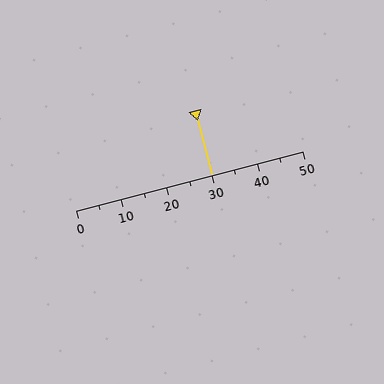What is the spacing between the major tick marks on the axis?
The major ticks are spaced 10 apart.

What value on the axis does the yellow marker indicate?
The marker indicates approximately 30.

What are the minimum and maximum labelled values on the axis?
The axis runs from 0 to 50.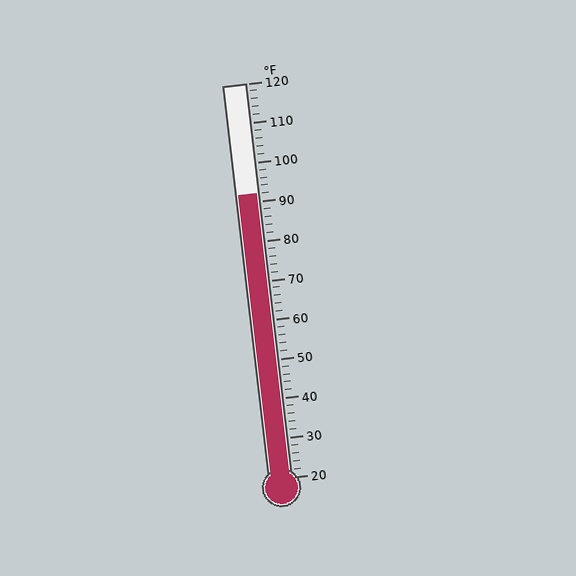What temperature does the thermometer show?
The thermometer shows approximately 92°F.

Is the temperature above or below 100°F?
The temperature is below 100°F.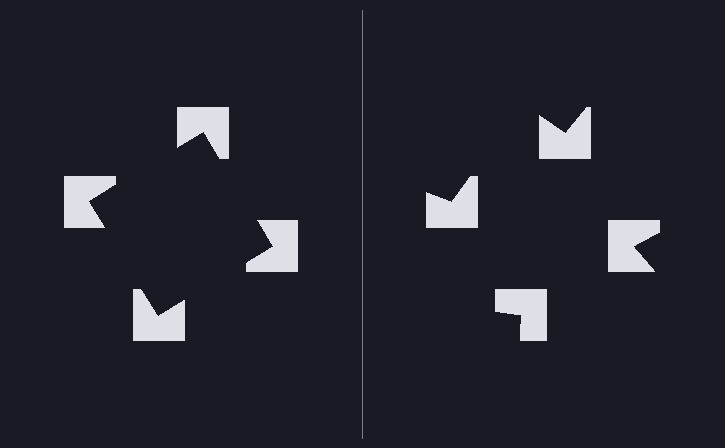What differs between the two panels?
The notched squares are positioned identically on both sides; only the wedge orientations differ. On the left they align to a square; on the right they are misaligned.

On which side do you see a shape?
An illusory square appears on the left side. On the right side the wedge cuts are rotated, so no coherent shape forms.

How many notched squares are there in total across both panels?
8 — 4 on each side.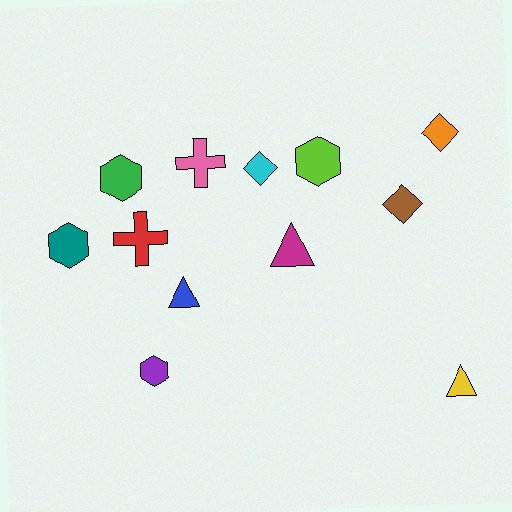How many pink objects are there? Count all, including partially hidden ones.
There is 1 pink object.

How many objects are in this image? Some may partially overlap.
There are 12 objects.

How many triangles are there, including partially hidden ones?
There are 3 triangles.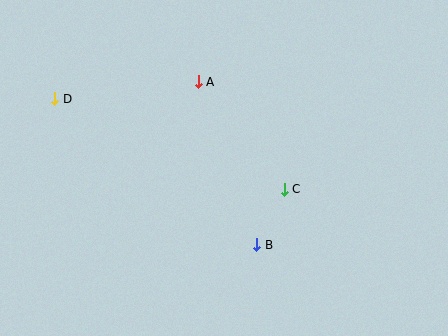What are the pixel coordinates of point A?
Point A is at (198, 82).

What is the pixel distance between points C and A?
The distance between C and A is 138 pixels.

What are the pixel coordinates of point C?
Point C is at (284, 189).